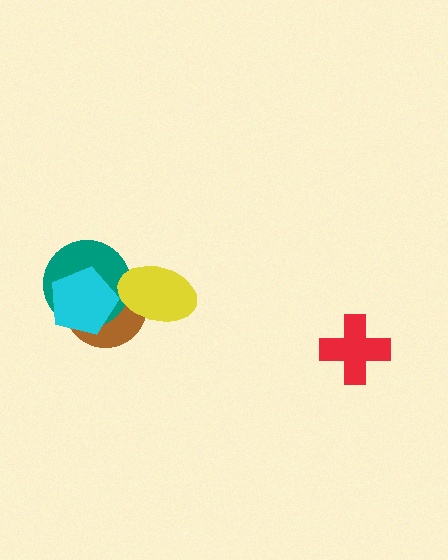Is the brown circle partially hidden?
Yes, it is partially covered by another shape.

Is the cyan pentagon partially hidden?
No, no other shape covers it.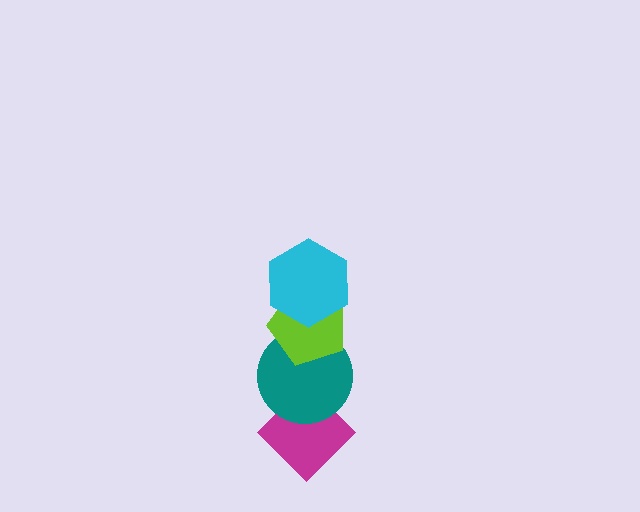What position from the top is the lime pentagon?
The lime pentagon is 2nd from the top.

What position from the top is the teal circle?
The teal circle is 3rd from the top.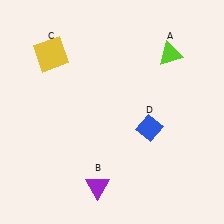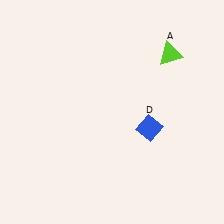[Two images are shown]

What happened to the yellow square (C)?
The yellow square (C) was removed in Image 2. It was in the top-left area of Image 1.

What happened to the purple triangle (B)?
The purple triangle (B) was removed in Image 2. It was in the bottom-left area of Image 1.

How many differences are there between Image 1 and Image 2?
There are 2 differences between the two images.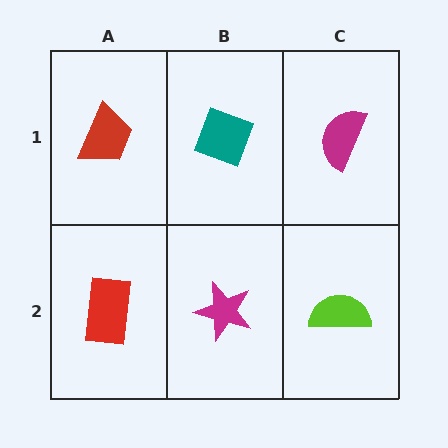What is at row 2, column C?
A lime semicircle.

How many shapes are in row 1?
3 shapes.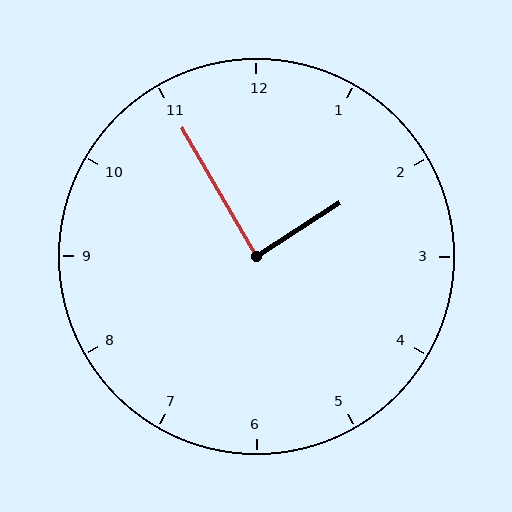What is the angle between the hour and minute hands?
Approximately 88 degrees.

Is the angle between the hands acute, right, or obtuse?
It is right.